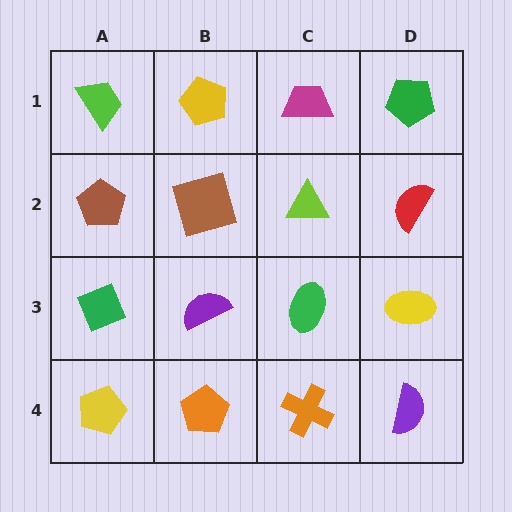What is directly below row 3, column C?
An orange cross.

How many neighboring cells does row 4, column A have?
2.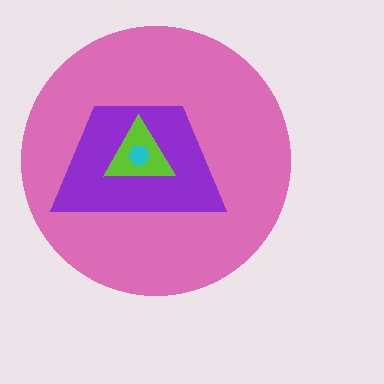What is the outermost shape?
The pink circle.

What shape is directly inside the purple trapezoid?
The lime triangle.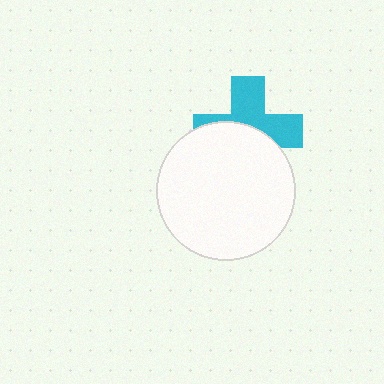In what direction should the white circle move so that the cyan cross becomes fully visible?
The white circle should move down. That is the shortest direction to clear the overlap and leave the cyan cross fully visible.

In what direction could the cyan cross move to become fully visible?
The cyan cross could move up. That would shift it out from behind the white circle entirely.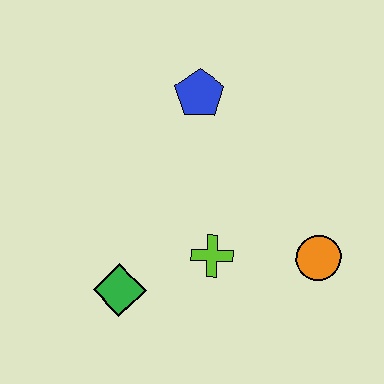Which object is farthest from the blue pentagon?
The green diamond is farthest from the blue pentagon.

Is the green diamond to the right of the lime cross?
No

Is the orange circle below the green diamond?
No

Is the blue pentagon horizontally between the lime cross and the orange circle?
No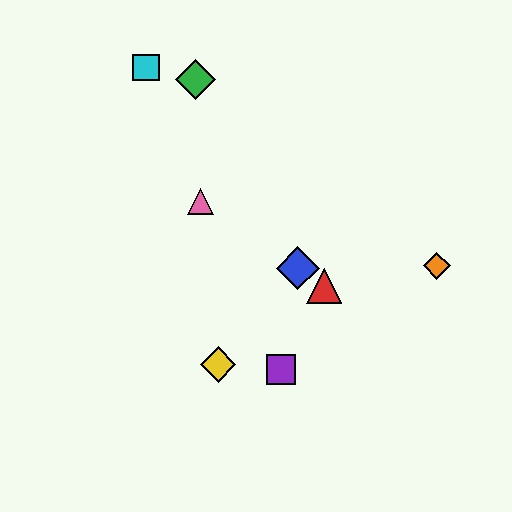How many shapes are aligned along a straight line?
3 shapes (the red triangle, the blue diamond, the pink triangle) are aligned along a straight line.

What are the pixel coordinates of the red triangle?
The red triangle is at (324, 286).